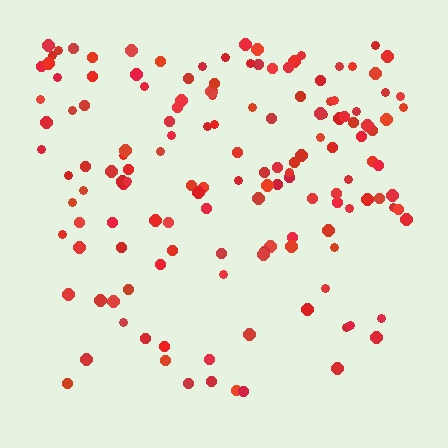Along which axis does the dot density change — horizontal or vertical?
Vertical.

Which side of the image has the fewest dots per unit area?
The bottom.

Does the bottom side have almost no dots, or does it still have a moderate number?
Still a moderate number, just noticeably fewer than the top.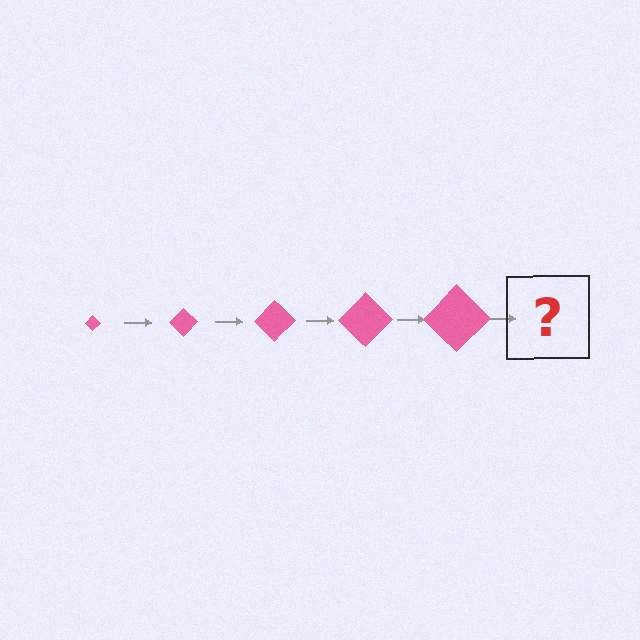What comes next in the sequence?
The next element should be a pink diamond, larger than the previous one.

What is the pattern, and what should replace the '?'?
The pattern is that the diamond gets progressively larger each step. The '?' should be a pink diamond, larger than the previous one.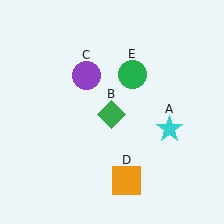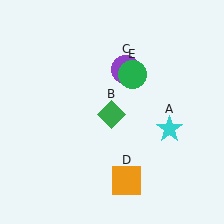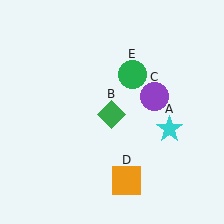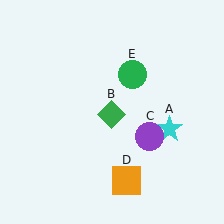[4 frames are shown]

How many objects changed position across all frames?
1 object changed position: purple circle (object C).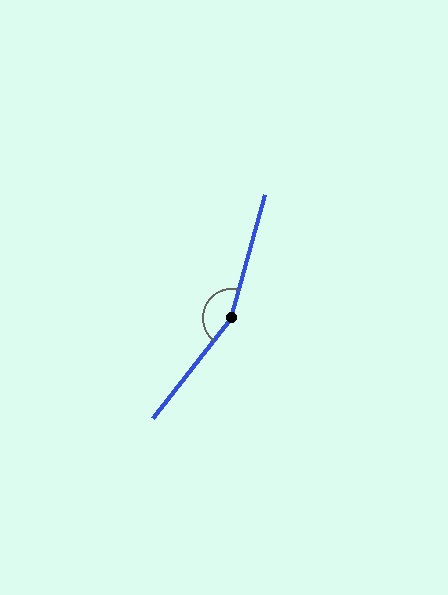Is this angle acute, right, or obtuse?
It is obtuse.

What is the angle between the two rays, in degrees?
Approximately 157 degrees.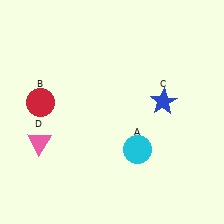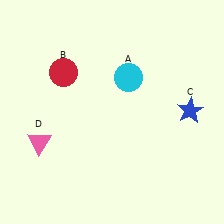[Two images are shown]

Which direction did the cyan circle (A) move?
The cyan circle (A) moved up.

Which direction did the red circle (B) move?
The red circle (B) moved up.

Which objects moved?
The objects that moved are: the cyan circle (A), the red circle (B), the blue star (C).